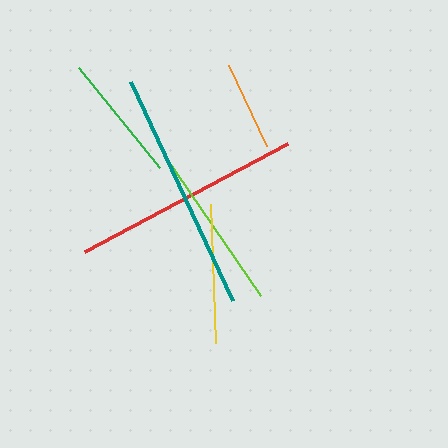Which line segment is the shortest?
The orange line is the shortest at approximately 90 pixels.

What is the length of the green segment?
The green segment is approximately 129 pixels long.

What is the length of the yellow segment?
The yellow segment is approximately 139 pixels long.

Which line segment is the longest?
The teal line is the longest at approximately 242 pixels.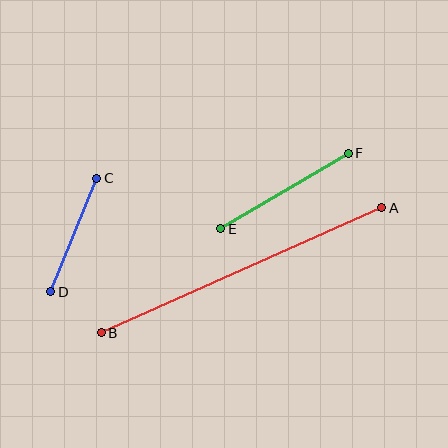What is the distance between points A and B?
The distance is approximately 307 pixels.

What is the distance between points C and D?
The distance is approximately 123 pixels.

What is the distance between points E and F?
The distance is approximately 148 pixels.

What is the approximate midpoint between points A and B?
The midpoint is at approximately (242, 270) pixels.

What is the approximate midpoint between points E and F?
The midpoint is at approximately (285, 191) pixels.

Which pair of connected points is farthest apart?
Points A and B are farthest apart.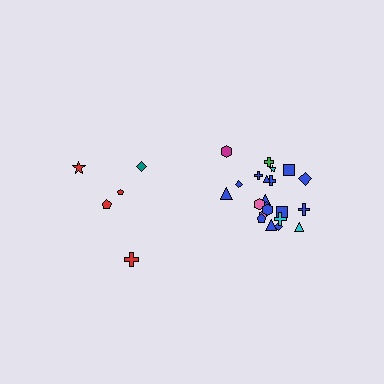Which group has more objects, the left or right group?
The right group.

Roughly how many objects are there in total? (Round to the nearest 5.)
Roughly 25 objects in total.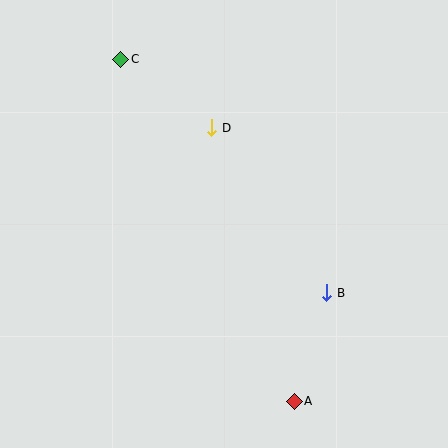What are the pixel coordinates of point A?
Point A is at (294, 401).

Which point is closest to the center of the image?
Point D at (212, 128) is closest to the center.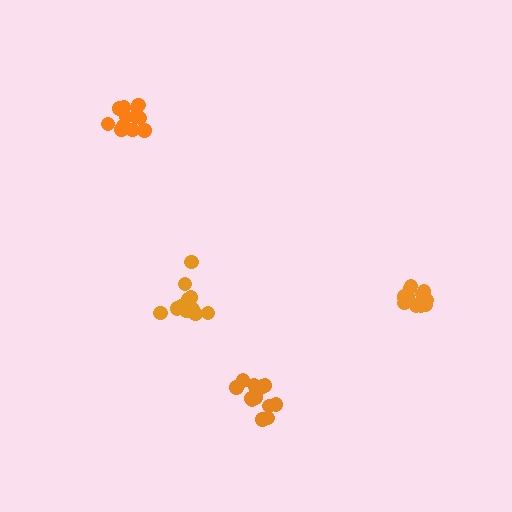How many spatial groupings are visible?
There are 4 spatial groupings.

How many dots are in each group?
Group 1: 13 dots, Group 2: 12 dots, Group 3: 14 dots, Group 4: 12 dots (51 total).